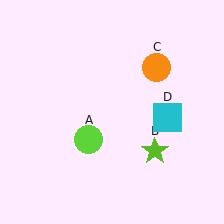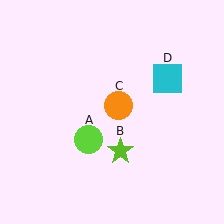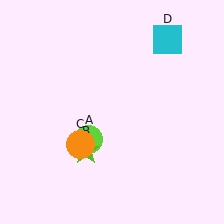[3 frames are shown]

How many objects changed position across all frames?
3 objects changed position: lime star (object B), orange circle (object C), cyan square (object D).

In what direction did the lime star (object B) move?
The lime star (object B) moved left.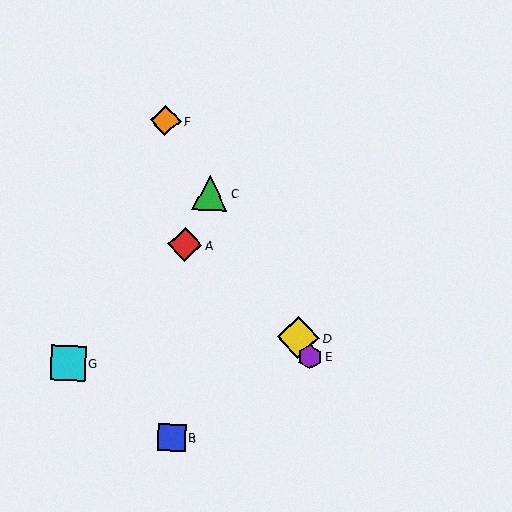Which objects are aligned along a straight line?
Objects C, D, E, F are aligned along a straight line.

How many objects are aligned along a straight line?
4 objects (C, D, E, F) are aligned along a straight line.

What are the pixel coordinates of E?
Object E is at (310, 356).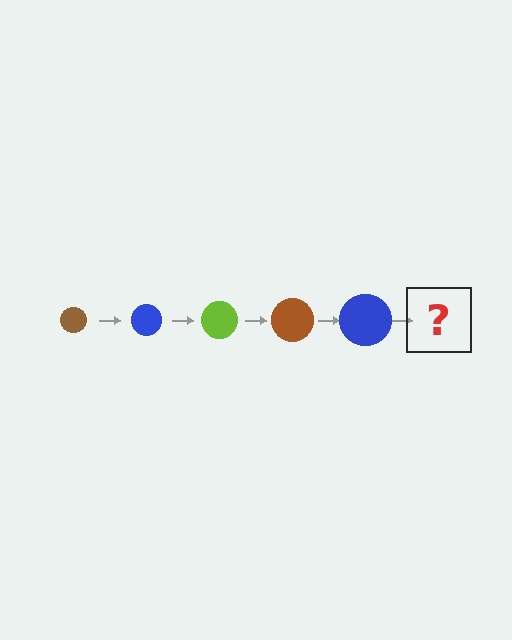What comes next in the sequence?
The next element should be a lime circle, larger than the previous one.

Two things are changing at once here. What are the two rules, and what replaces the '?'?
The two rules are that the circle grows larger each step and the color cycles through brown, blue, and lime. The '?' should be a lime circle, larger than the previous one.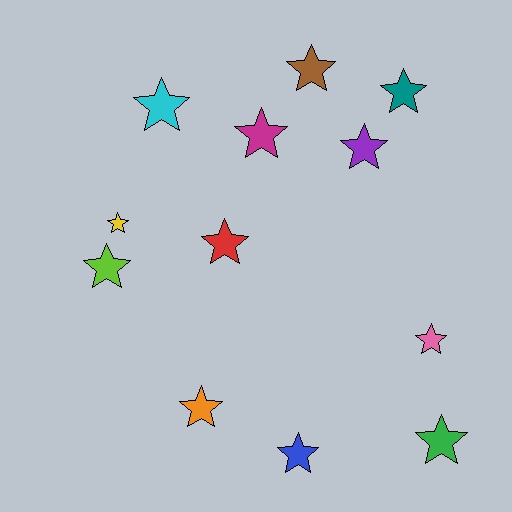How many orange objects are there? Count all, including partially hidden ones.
There is 1 orange object.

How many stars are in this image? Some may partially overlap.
There are 12 stars.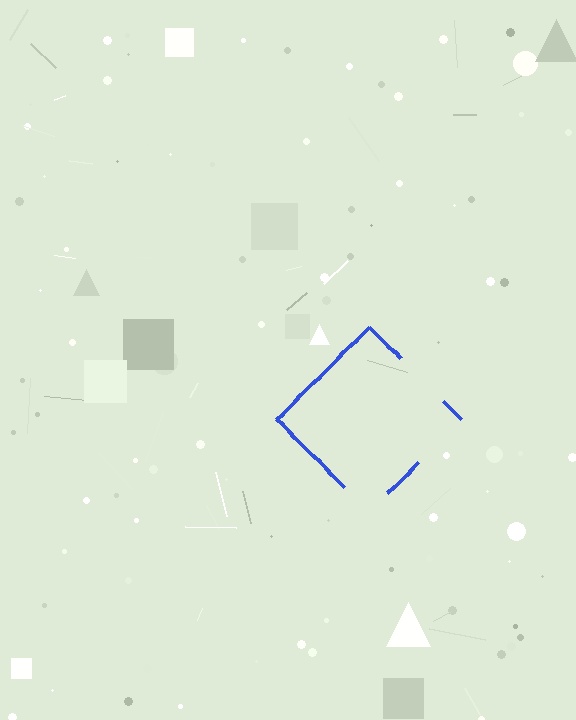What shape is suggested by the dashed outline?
The dashed outline suggests a diamond.